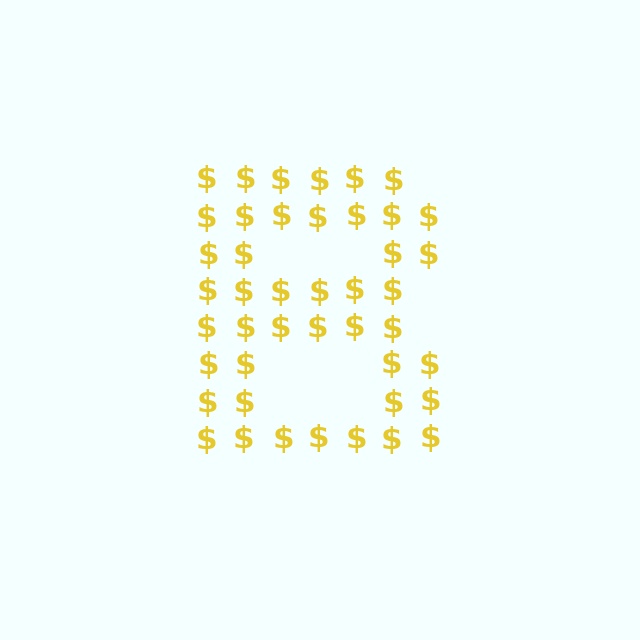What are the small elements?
The small elements are dollar signs.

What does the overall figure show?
The overall figure shows the letter B.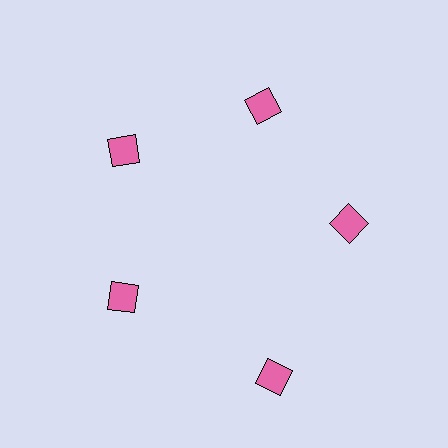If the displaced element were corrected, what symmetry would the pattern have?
It would have 5-fold rotational symmetry — the pattern would map onto itself every 72 degrees.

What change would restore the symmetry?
The symmetry would be restored by moving it inward, back onto the ring so that all 5 diamonds sit at equal angles and equal distance from the center.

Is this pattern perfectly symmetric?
No. The 5 pink diamonds are arranged in a ring, but one element near the 5 o'clock position is pushed outward from the center, breaking the 5-fold rotational symmetry.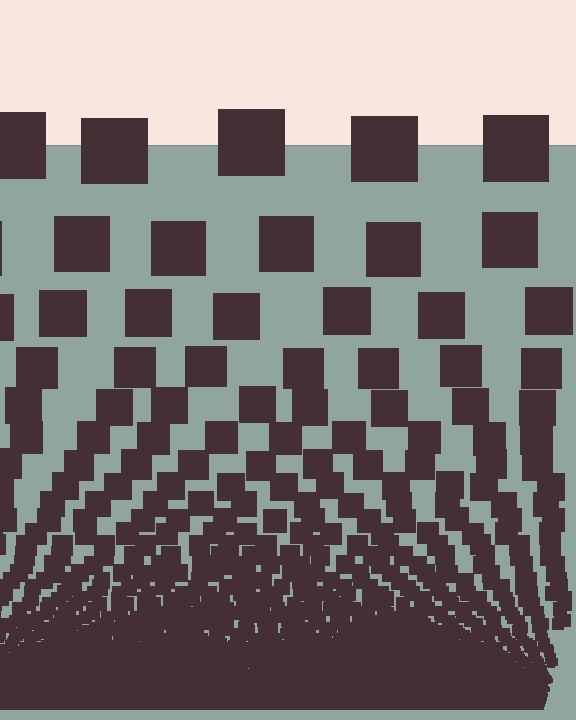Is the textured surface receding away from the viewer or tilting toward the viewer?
The surface appears to tilt toward the viewer. Texture elements get larger and sparser toward the top.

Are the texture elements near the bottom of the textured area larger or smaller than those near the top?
Smaller. The gradient is inverted — elements near the bottom are smaller and denser.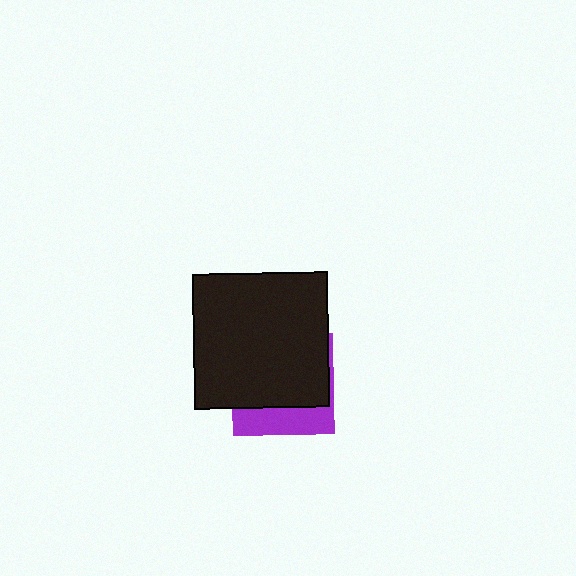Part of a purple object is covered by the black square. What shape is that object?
It is a square.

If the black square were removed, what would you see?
You would see the complete purple square.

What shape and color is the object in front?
The object in front is a black square.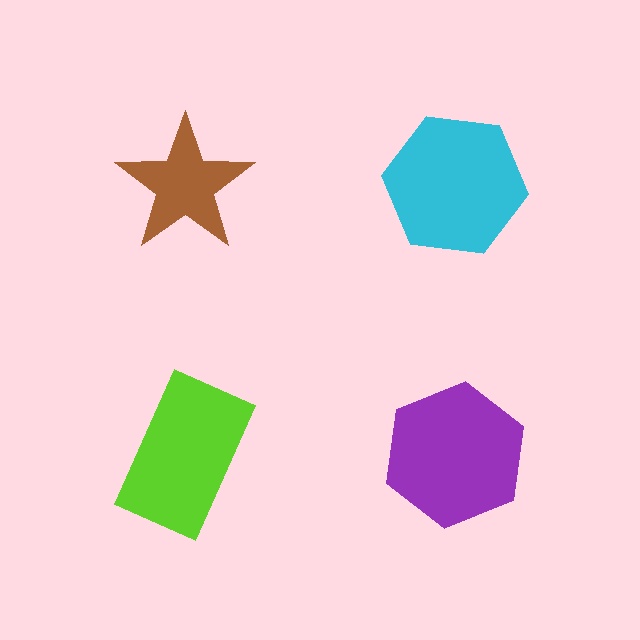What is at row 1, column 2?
A cyan hexagon.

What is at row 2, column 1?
A lime rectangle.